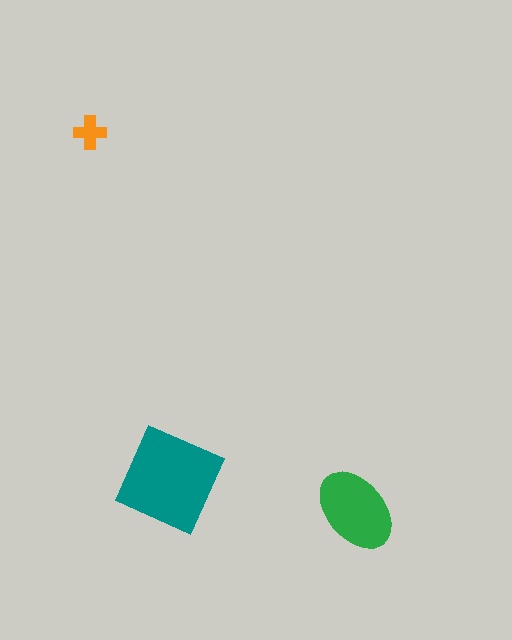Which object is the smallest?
The orange cross.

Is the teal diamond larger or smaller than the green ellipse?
Larger.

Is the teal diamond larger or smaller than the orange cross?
Larger.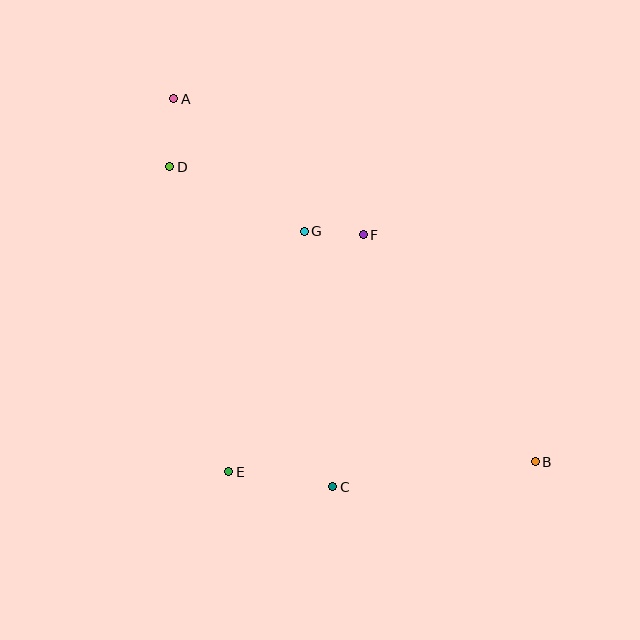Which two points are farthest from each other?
Points A and B are farthest from each other.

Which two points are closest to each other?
Points F and G are closest to each other.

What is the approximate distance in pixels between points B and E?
The distance between B and E is approximately 307 pixels.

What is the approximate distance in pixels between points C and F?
The distance between C and F is approximately 254 pixels.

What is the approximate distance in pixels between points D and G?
The distance between D and G is approximately 149 pixels.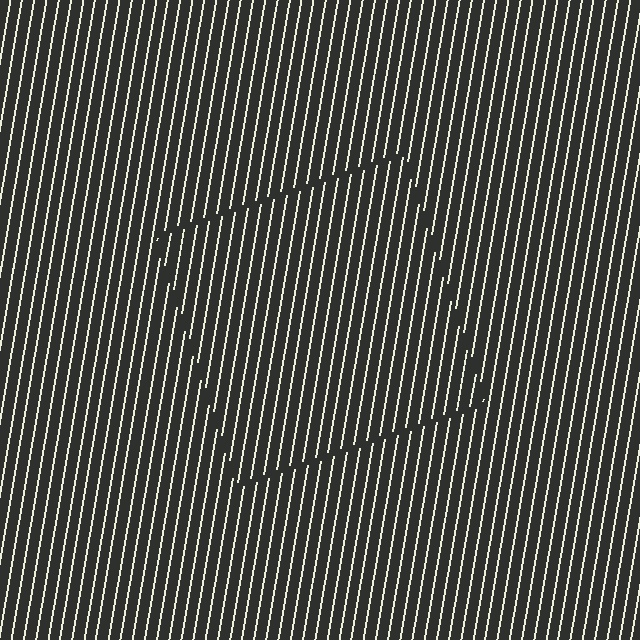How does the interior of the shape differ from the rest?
The interior of the shape contains the same grating, shifted by half a period — the contour is defined by the phase discontinuity where line-ends from the inner and outer gratings abut.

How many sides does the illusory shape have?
4 sides — the line-ends trace a square.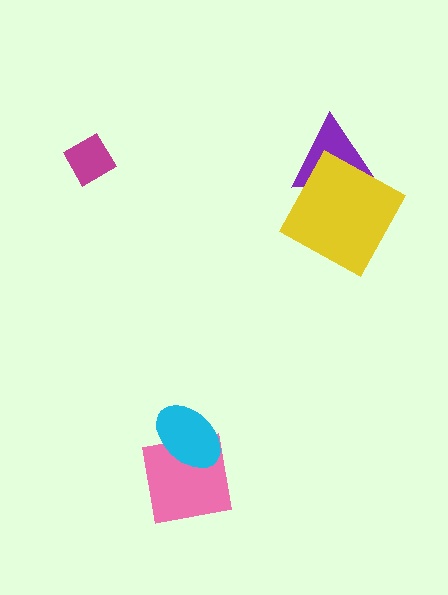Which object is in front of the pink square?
The cyan ellipse is in front of the pink square.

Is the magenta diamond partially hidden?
No, no other shape covers it.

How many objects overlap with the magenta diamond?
0 objects overlap with the magenta diamond.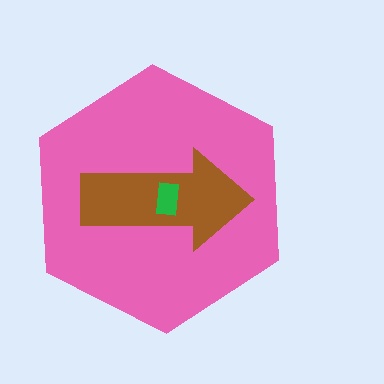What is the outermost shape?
The pink hexagon.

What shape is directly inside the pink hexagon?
The brown arrow.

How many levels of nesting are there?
3.